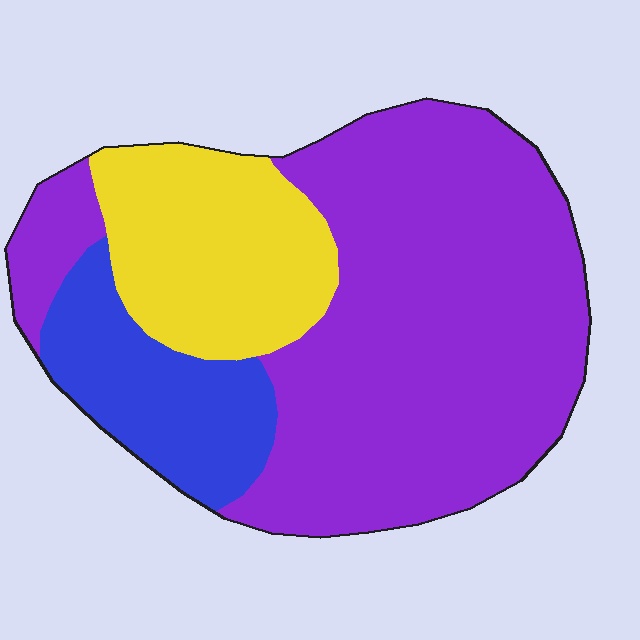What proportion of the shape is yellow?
Yellow takes up about one fifth (1/5) of the shape.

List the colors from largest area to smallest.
From largest to smallest: purple, yellow, blue.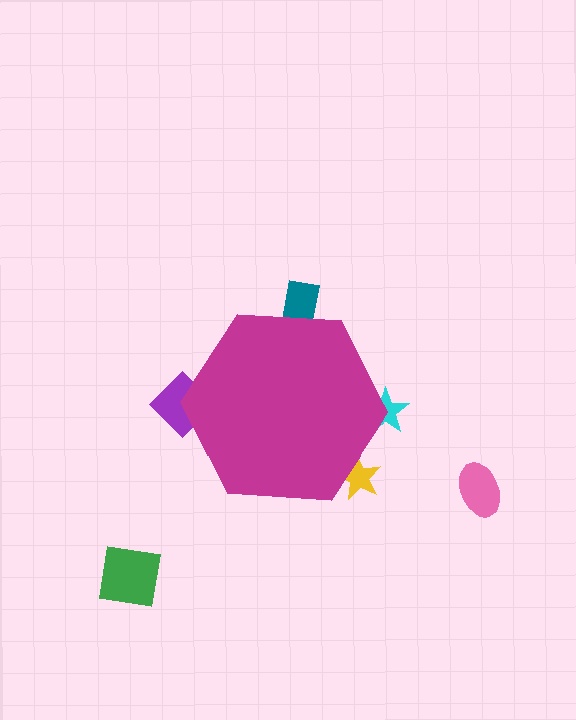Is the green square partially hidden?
No, the green square is fully visible.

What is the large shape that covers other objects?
A magenta hexagon.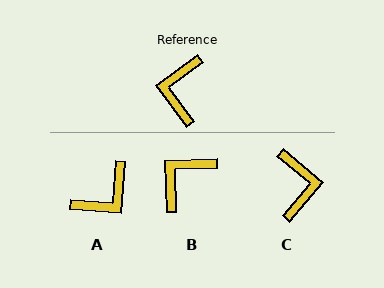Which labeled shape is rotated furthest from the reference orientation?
C, about 166 degrees away.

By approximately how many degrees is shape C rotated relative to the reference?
Approximately 166 degrees clockwise.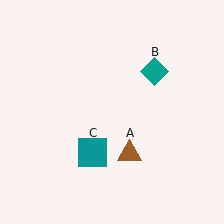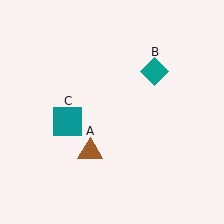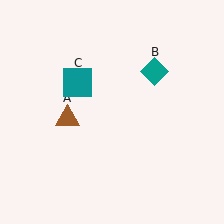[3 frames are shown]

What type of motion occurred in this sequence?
The brown triangle (object A), teal square (object C) rotated clockwise around the center of the scene.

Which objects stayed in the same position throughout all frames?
Teal diamond (object B) remained stationary.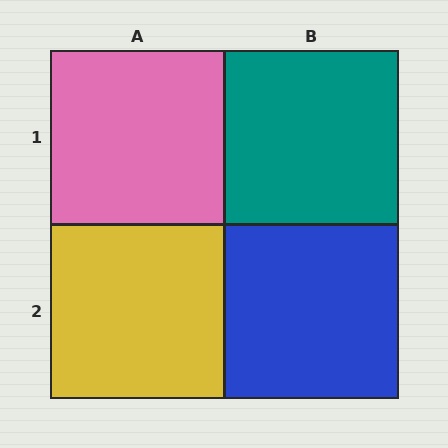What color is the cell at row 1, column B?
Teal.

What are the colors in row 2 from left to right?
Yellow, blue.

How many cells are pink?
1 cell is pink.